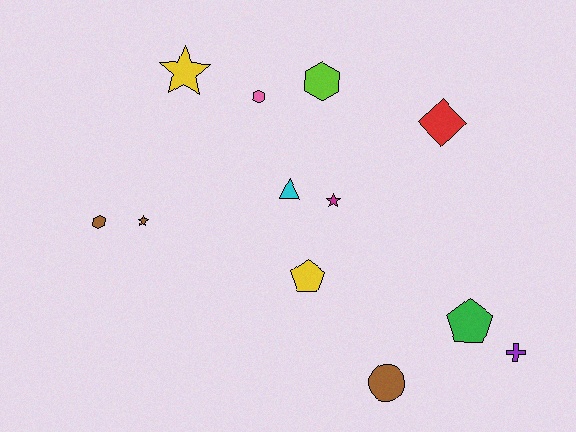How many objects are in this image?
There are 12 objects.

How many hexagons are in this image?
There are 3 hexagons.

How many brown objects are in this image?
There are 3 brown objects.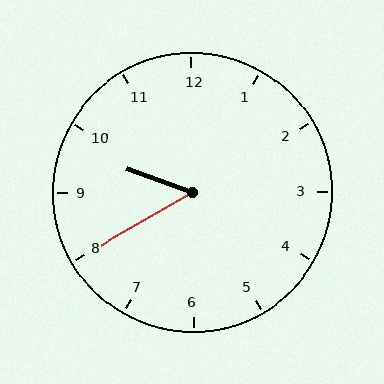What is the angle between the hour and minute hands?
Approximately 50 degrees.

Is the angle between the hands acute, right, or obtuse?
It is acute.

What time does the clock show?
9:40.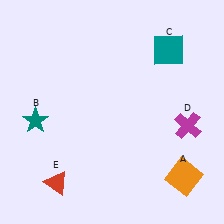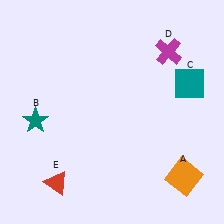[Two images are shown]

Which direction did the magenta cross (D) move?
The magenta cross (D) moved up.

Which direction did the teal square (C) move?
The teal square (C) moved down.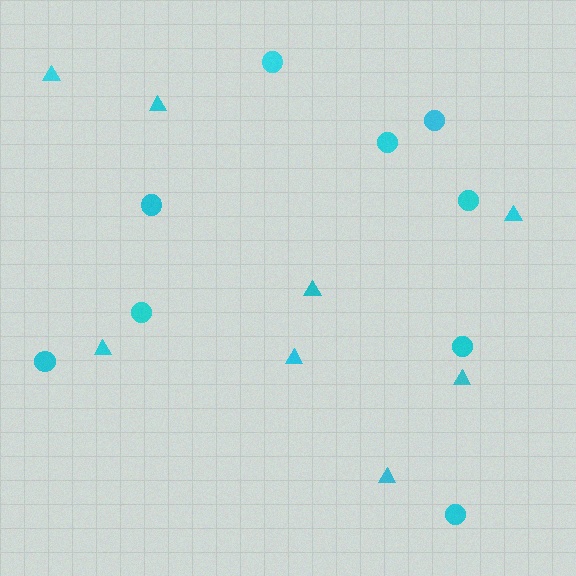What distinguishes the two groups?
There are 2 groups: one group of circles (9) and one group of triangles (8).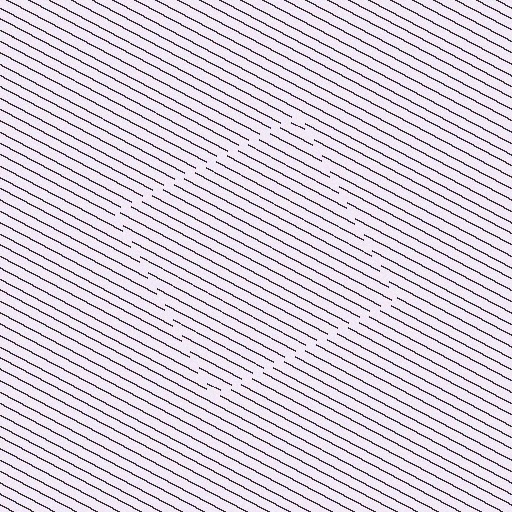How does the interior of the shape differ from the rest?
The interior of the shape contains the same grating, shifted by half a period — the contour is defined by the phase discontinuity where line-ends from the inner and outer gratings abut.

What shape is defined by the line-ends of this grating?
An illusory square. The interior of the shape contains the same grating, shifted by half a period — the contour is defined by the phase discontinuity where line-ends from the inner and outer gratings abut.